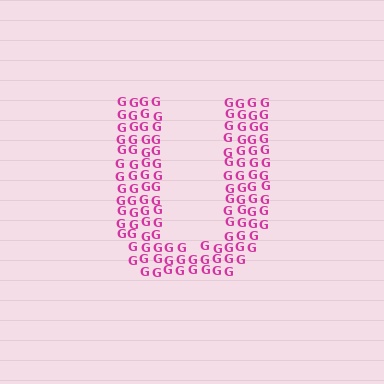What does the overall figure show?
The overall figure shows the letter U.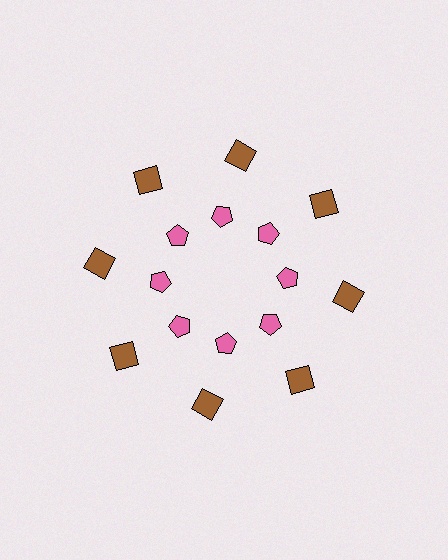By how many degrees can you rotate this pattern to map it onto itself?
The pattern maps onto itself every 45 degrees of rotation.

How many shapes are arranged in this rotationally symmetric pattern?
There are 16 shapes, arranged in 8 groups of 2.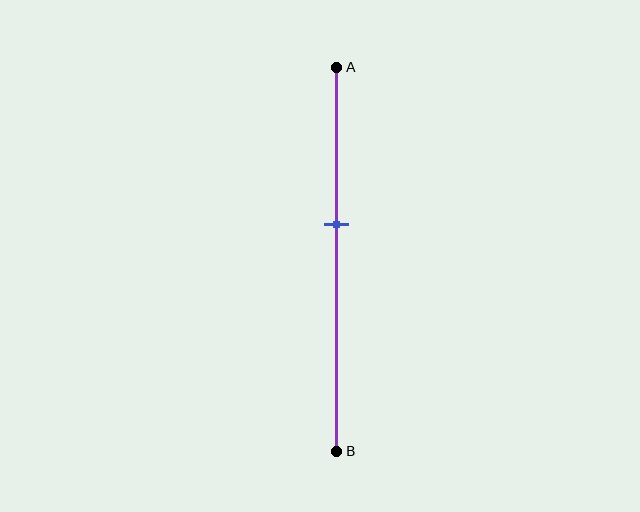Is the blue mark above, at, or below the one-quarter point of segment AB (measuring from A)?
The blue mark is below the one-quarter point of segment AB.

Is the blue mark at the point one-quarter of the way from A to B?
No, the mark is at about 40% from A, not at the 25% one-quarter point.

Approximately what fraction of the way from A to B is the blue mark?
The blue mark is approximately 40% of the way from A to B.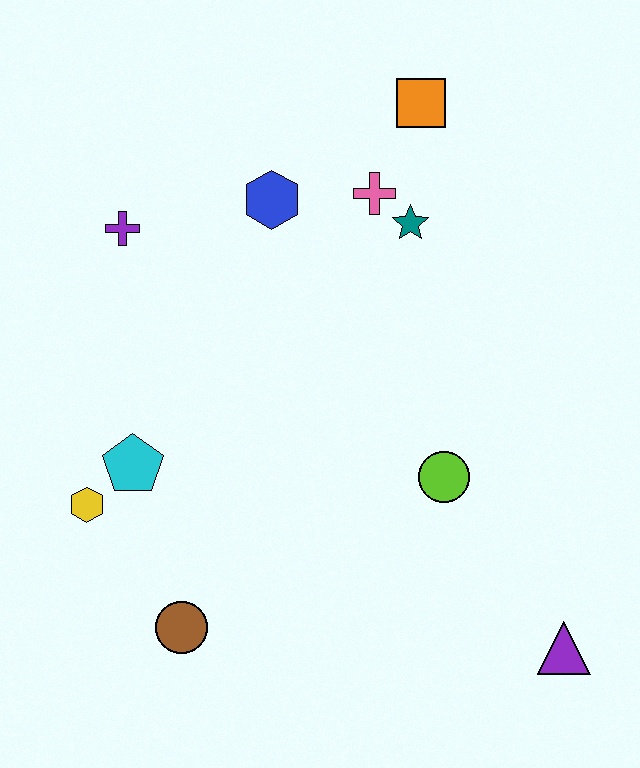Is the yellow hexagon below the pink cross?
Yes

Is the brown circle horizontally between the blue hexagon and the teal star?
No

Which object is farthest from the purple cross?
The purple triangle is farthest from the purple cross.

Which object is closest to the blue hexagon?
The pink cross is closest to the blue hexagon.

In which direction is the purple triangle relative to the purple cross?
The purple triangle is to the right of the purple cross.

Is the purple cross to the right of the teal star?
No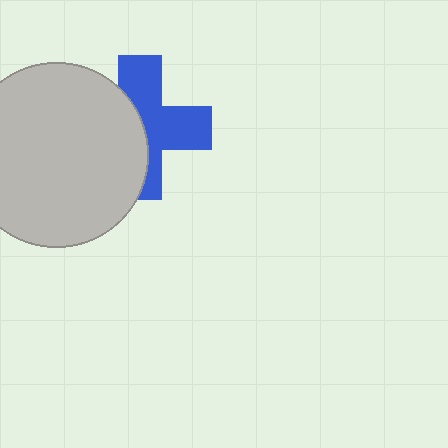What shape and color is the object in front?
The object in front is a light gray circle.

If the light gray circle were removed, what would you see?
You would see the complete blue cross.